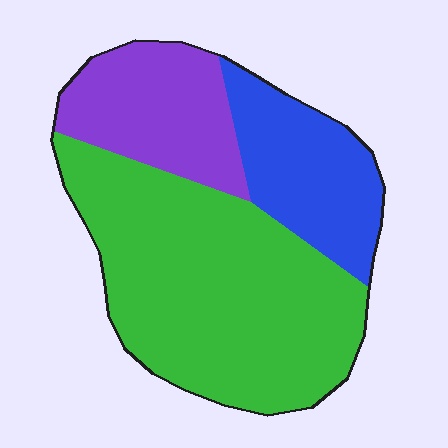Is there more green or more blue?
Green.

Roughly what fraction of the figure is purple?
Purple covers roughly 20% of the figure.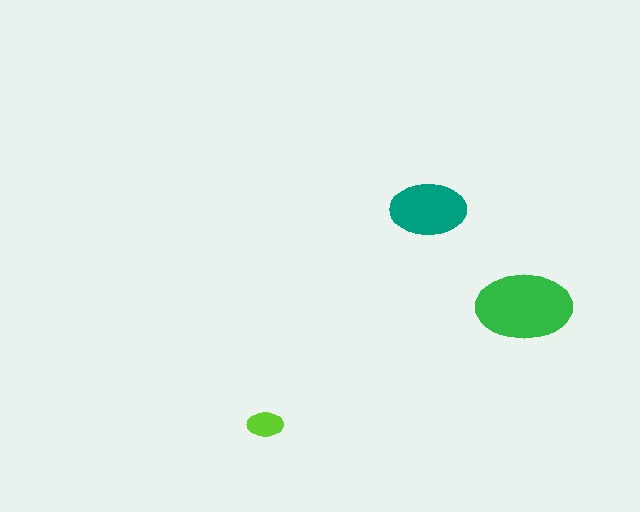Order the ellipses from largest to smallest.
the green one, the teal one, the lime one.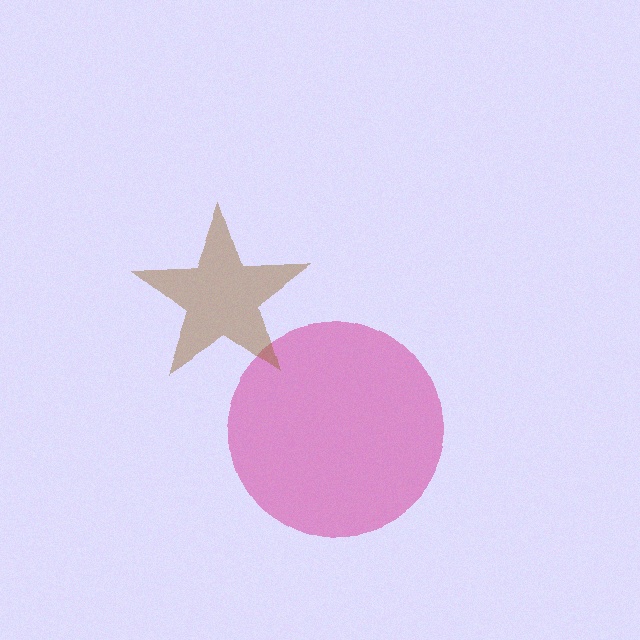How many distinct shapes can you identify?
There are 2 distinct shapes: a pink circle, a brown star.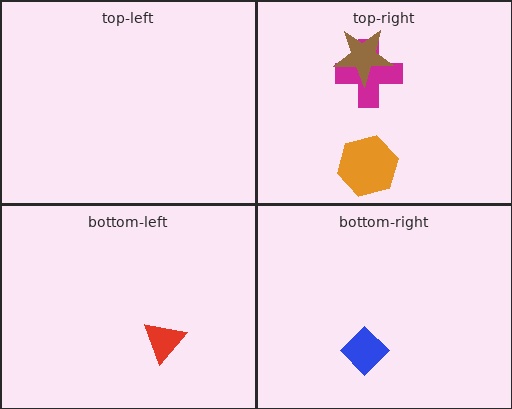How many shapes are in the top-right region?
3.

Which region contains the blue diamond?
The bottom-right region.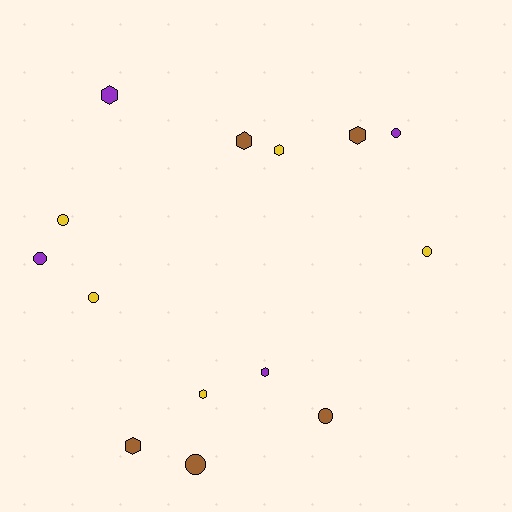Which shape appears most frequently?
Hexagon, with 7 objects.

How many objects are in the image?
There are 14 objects.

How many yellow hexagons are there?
There are 2 yellow hexagons.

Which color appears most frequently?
Yellow, with 5 objects.